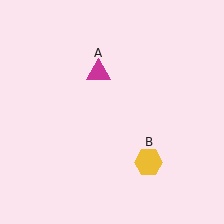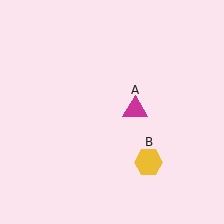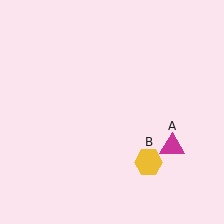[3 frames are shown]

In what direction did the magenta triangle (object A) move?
The magenta triangle (object A) moved down and to the right.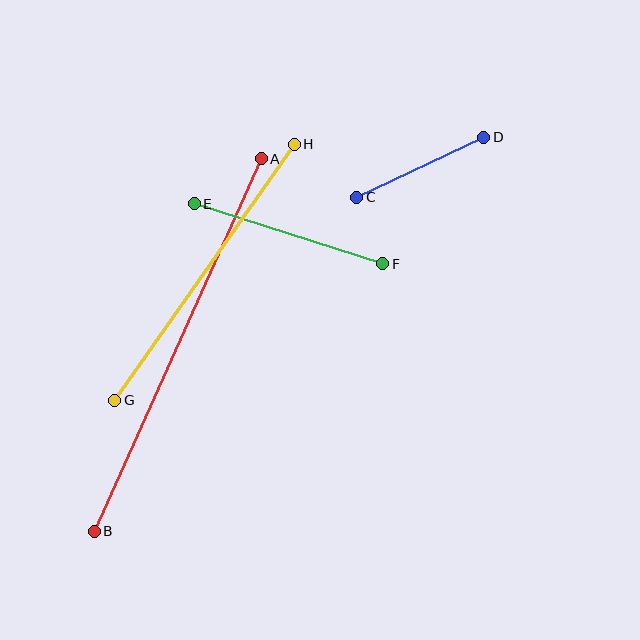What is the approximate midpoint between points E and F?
The midpoint is at approximately (288, 234) pixels.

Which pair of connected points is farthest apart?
Points A and B are farthest apart.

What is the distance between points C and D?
The distance is approximately 140 pixels.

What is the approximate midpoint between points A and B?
The midpoint is at approximately (178, 345) pixels.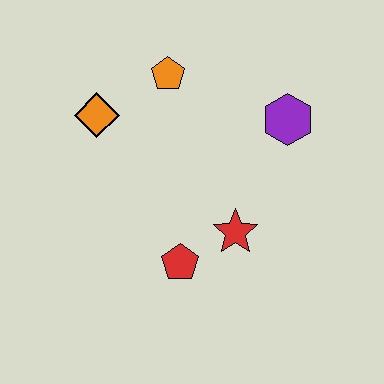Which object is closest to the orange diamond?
The orange pentagon is closest to the orange diamond.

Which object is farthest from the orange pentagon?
The red pentagon is farthest from the orange pentagon.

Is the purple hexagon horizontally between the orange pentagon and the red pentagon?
No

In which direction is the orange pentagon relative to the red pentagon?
The orange pentagon is above the red pentagon.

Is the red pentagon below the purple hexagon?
Yes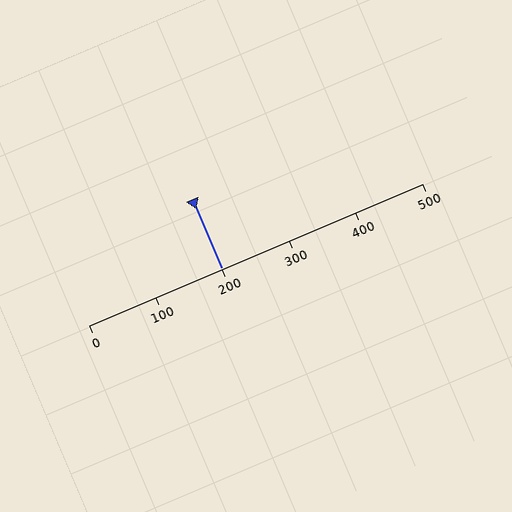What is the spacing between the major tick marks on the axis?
The major ticks are spaced 100 apart.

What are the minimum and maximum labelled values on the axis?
The axis runs from 0 to 500.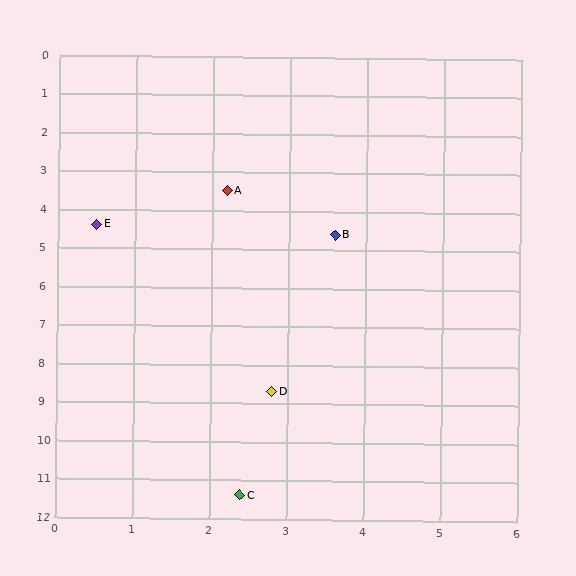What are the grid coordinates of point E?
Point E is at approximately (0.5, 4.4).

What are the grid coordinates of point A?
Point A is at approximately (2.2, 3.5).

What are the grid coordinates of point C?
Point C is at approximately (2.4, 11.4).